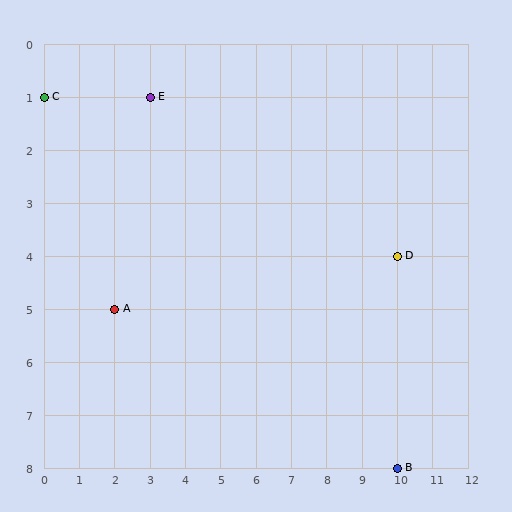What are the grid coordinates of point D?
Point D is at grid coordinates (10, 4).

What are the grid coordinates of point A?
Point A is at grid coordinates (2, 5).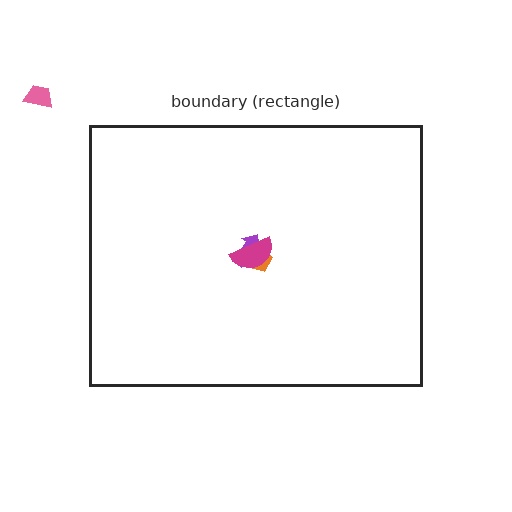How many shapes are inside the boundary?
3 inside, 1 outside.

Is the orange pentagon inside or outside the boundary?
Inside.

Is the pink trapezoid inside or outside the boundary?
Outside.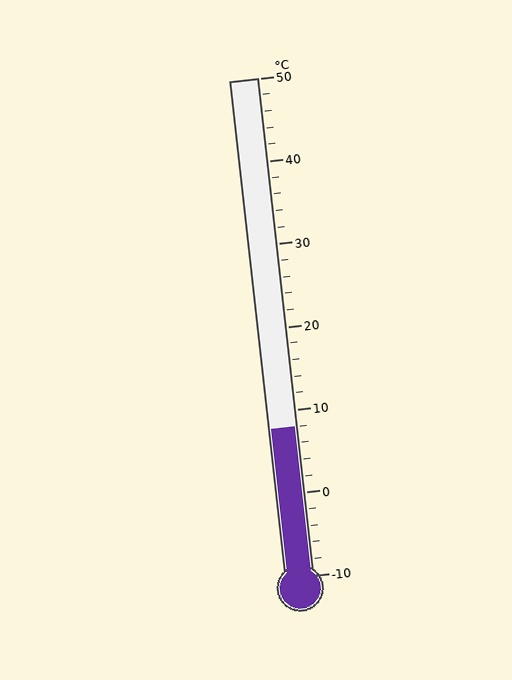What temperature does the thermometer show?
The thermometer shows approximately 8°C.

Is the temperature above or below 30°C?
The temperature is below 30°C.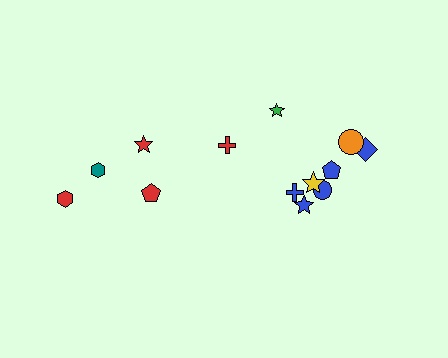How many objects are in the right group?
There are 8 objects.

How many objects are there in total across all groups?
There are 13 objects.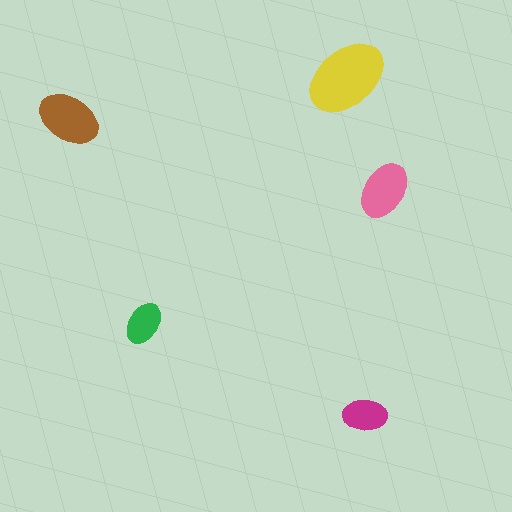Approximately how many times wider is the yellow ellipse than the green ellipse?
About 2 times wider.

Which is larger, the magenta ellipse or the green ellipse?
The magenta one.